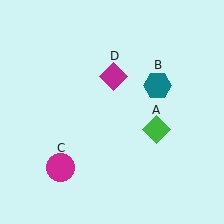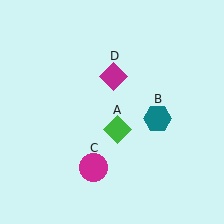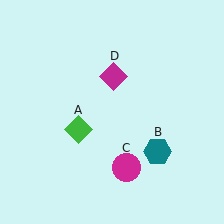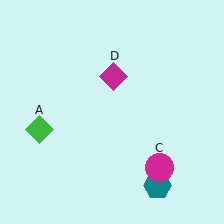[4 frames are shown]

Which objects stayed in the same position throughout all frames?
Magenta diamond (object D) remained stationary.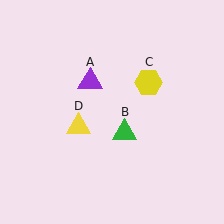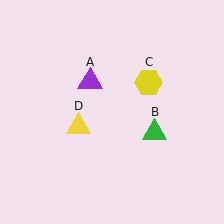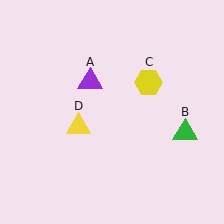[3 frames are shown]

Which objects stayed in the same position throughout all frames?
Purple triangle (object A) and yellow hexagon (object C) and yellow triangle (object D) remained stationary.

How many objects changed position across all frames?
1 object changed position: green triangle (object B).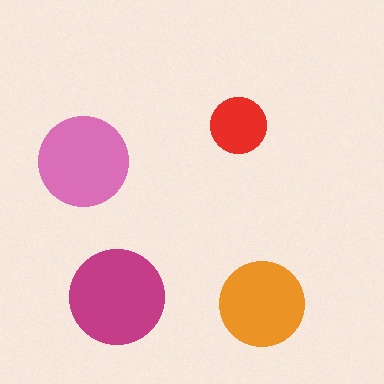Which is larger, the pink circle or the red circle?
The pink one.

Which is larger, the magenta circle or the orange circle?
The magenta one.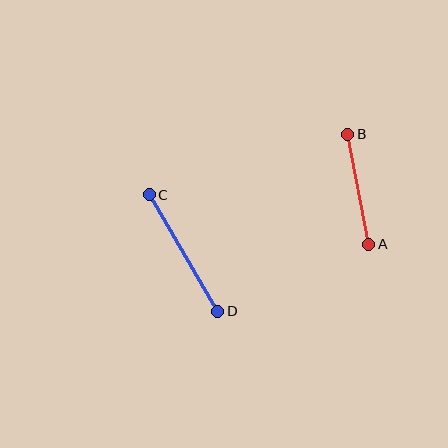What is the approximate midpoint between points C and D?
The midpoint is at approximately (183, 253) pixels.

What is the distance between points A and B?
The distance is approximately 112 pixels.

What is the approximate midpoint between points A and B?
The midpoint is at approximately (358, 189) pixels.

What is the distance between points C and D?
The distance is approximately 135 pixels.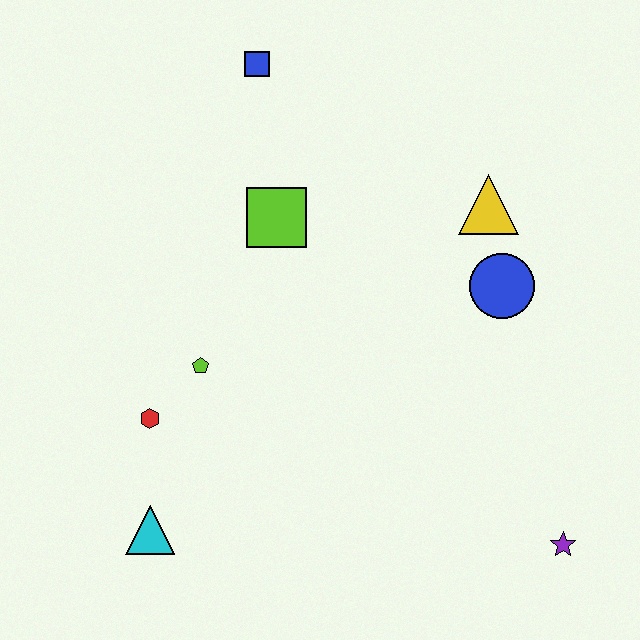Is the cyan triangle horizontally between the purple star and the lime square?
No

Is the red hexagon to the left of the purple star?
Yes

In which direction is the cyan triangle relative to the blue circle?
The cyan triangle is to the left of the blue circle.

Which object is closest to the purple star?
The blue circle is closest to the purple star.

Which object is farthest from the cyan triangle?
The blue square is farthest from the cyan triangle.